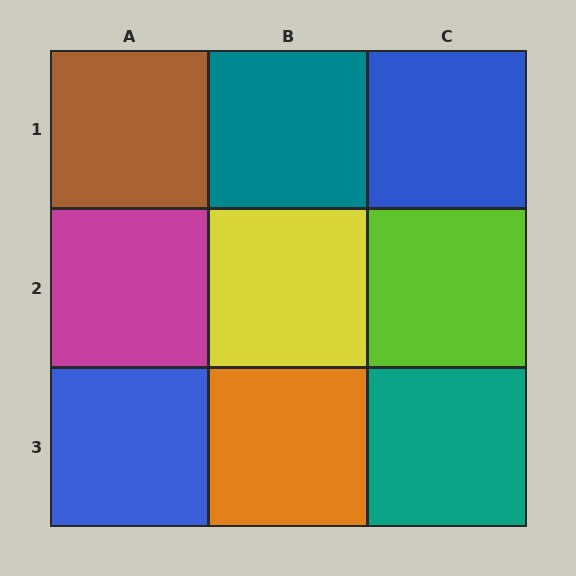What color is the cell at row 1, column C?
Blue.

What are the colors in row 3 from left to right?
Blue, orange, teal.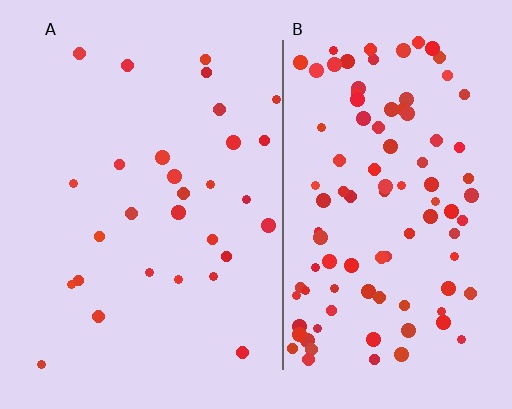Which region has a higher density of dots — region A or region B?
B (the right).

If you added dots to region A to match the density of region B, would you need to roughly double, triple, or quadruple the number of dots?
Approximately triple.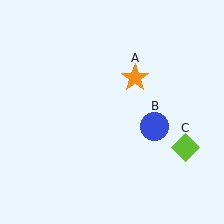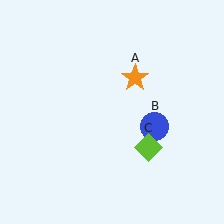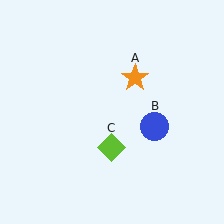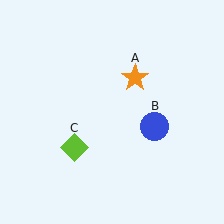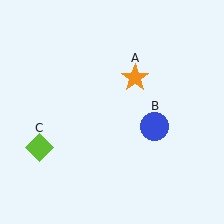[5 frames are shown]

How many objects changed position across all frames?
1 object changed position: lime diamond (object C).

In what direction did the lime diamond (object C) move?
The lime diamond (object C) moved left.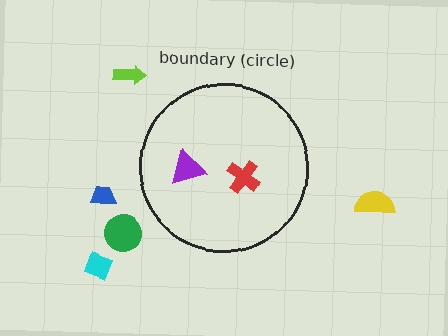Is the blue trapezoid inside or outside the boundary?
Outside.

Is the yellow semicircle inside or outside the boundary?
Outside.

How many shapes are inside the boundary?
2 inside, 5 outside.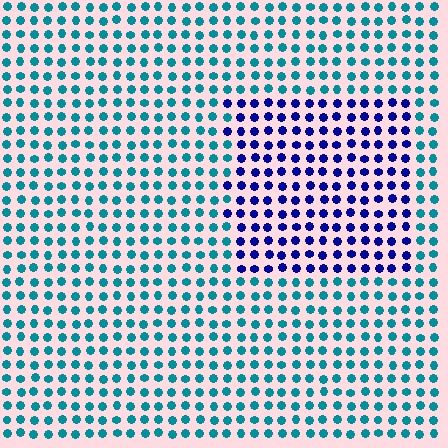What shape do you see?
I see a rectangle.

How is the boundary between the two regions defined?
The boundary is defined purely by a slight shift in hue (about 53 degrees). Spacing, size, and orientation are identical on both sides.